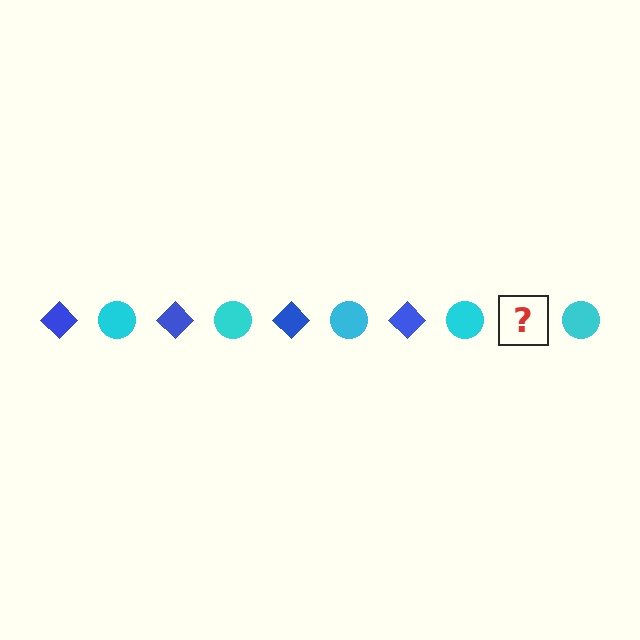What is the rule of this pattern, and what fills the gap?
The rule is that the pattern alternates between blue diamond and cyan circle. The gap should be filled with a blue diamond.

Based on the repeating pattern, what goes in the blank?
The blank should be a blue diamond.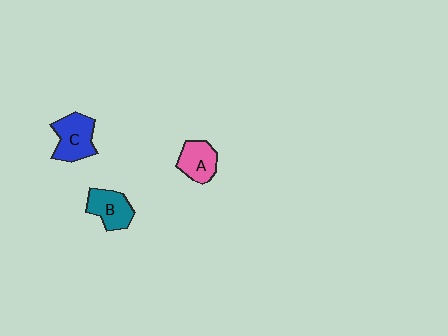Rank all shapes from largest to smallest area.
From largest to smallest: C (blue), B (teal), A (pink).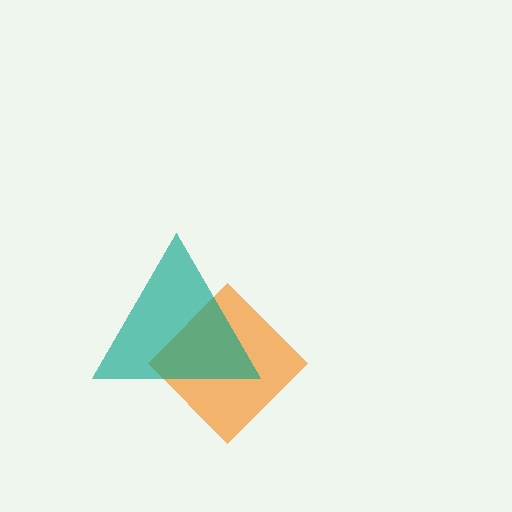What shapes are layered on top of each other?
The layered shapes are: an orange diamond, a teal triangle.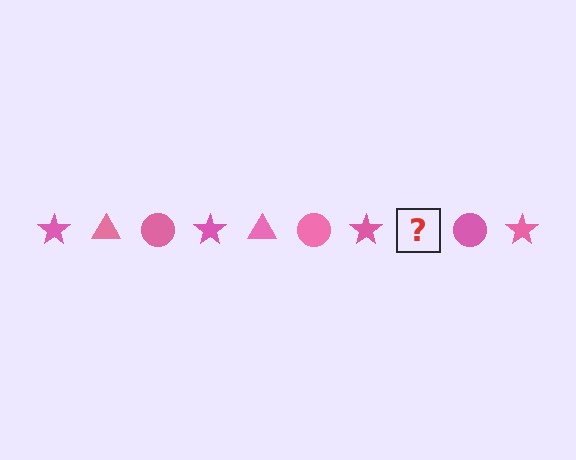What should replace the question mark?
The question mark should be replaced with a pink triangle.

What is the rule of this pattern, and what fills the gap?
The rule is that the pattern cycles through star, triangle, circle shapes in pink. The gap should be filled with a pink triangle.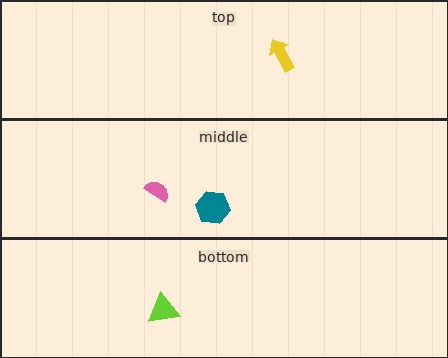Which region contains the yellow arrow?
The top region.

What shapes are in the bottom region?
The lime triangle.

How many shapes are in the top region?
1.